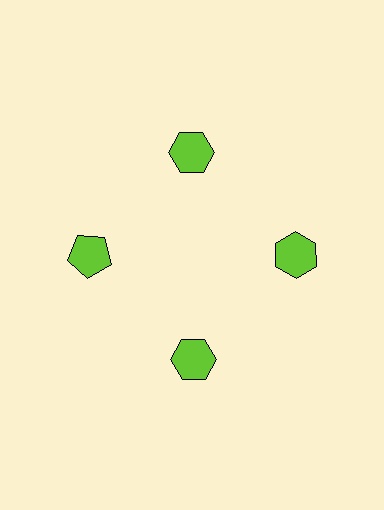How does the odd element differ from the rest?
It has a different shape: pentagon instead of hexagon.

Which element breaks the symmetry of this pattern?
The lime pentagon at roughly the 9 o'clock position breaks the symmetry. All other shapes are lime hexagons.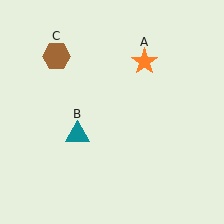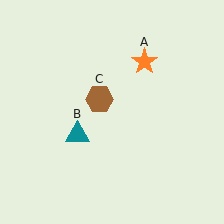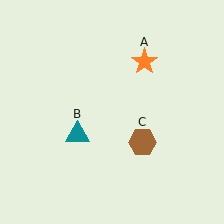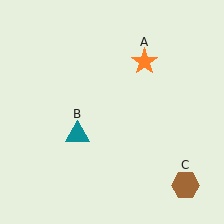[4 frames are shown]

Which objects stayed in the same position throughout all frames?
Orange star (object A) and teal triangle (object B) remained stationary.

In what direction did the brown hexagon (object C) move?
The brown hexagon (object C) moved down and to the right.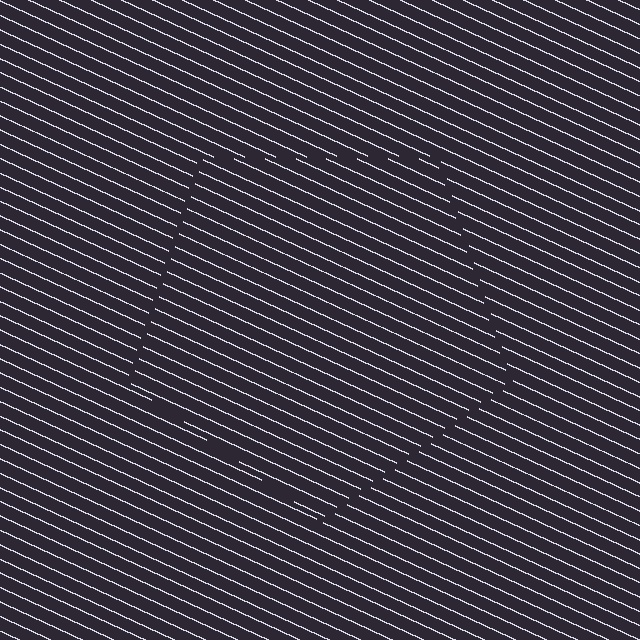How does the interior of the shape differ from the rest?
The interior of the shape contains the same grating, shifted by half a period — the contour is defined by the phase discontinuity where line-ends from the inner and outer gratings abut.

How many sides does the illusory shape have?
5 sides — the line-ends trace a pentagon.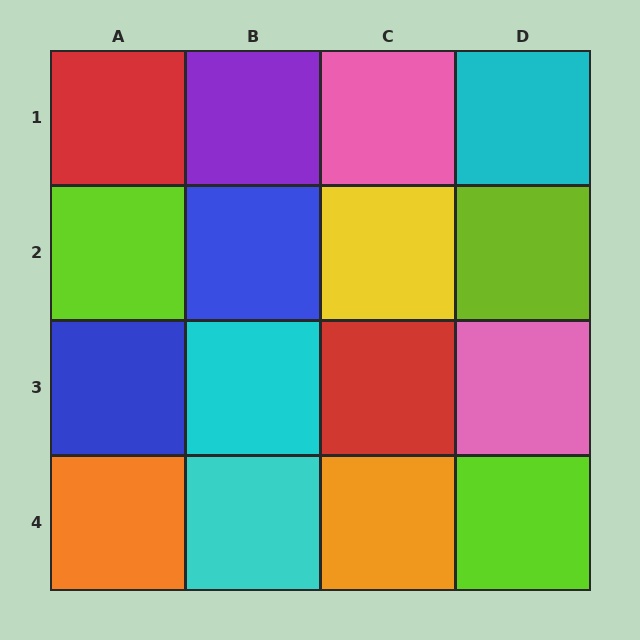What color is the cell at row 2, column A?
Lime.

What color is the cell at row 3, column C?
Red.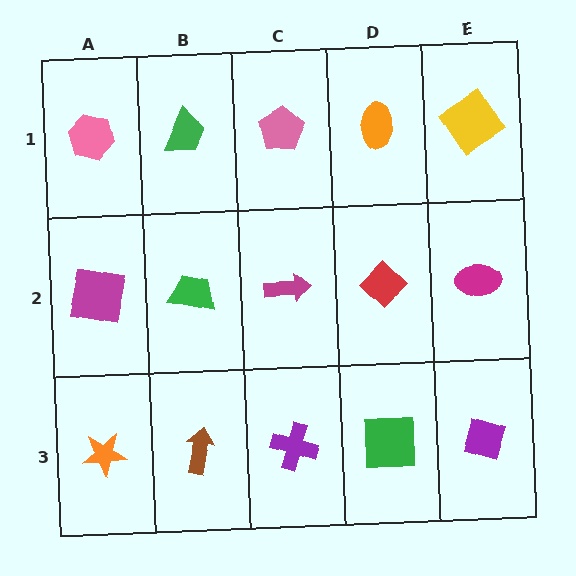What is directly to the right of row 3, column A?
A brown arrow.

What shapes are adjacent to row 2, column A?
A pink hexagon (row 1, column A), an orange star (row 3, column A), a green trapezoid (row 2, column B).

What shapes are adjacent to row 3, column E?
A magenta ellipse (row 2, column E), a green square (row 3, column D).